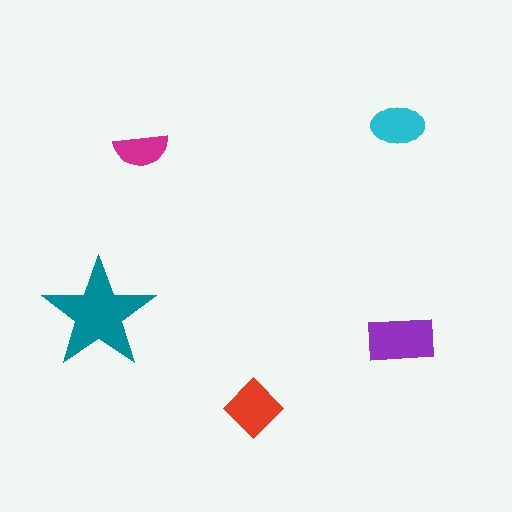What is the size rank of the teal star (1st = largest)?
1st.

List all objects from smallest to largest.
The magenta semicircle, the cyan ellipse, the red diamond, the purple rectangle, the teal star.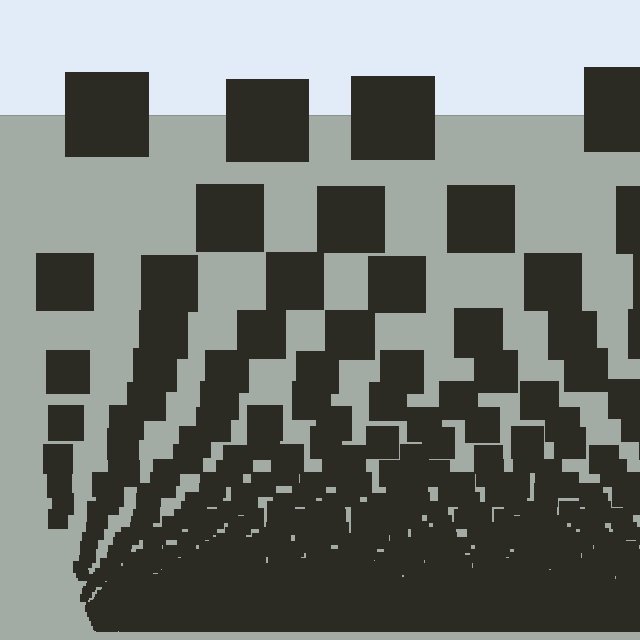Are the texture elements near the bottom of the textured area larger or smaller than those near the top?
Smaller. The gradient is inverted — elements near the bottom are smaller and denser.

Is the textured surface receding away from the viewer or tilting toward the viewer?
The surface appears to tilt toward the viewer. Texture elements get larger and sparser toward the top.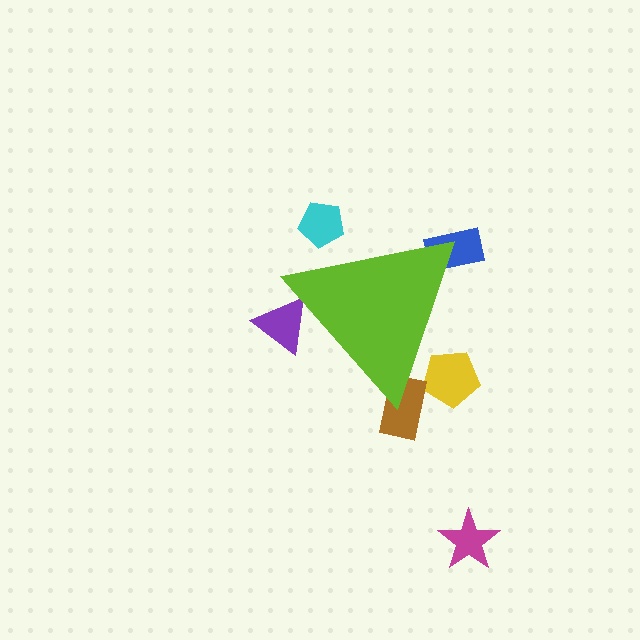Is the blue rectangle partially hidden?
Yes, the blue rectangle is partially hidden behind the lime triangle.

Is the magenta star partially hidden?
No, the magenta star is fully visible.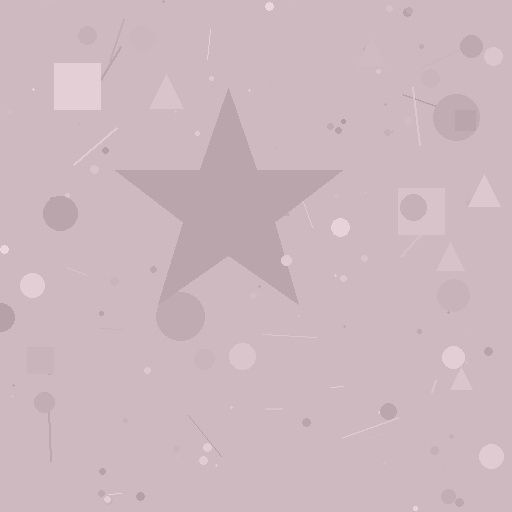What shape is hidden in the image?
A star is hidden in the image.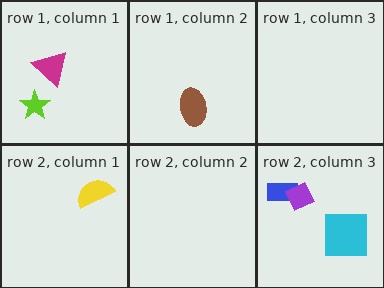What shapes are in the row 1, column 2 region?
The brown ellipse.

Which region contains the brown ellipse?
The row 1, column 2 region.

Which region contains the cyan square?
The row 2, column 3 region.